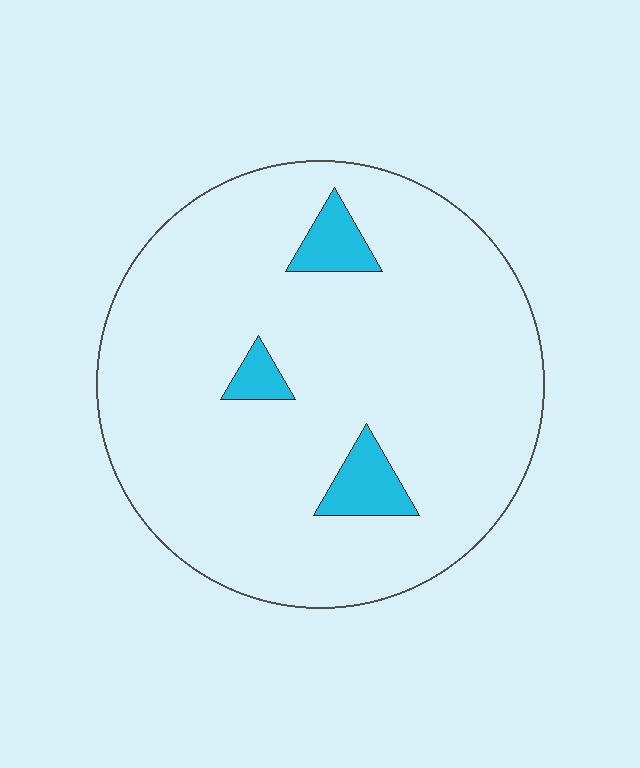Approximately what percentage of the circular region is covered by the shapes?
Approximately 5%.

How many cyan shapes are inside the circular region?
3.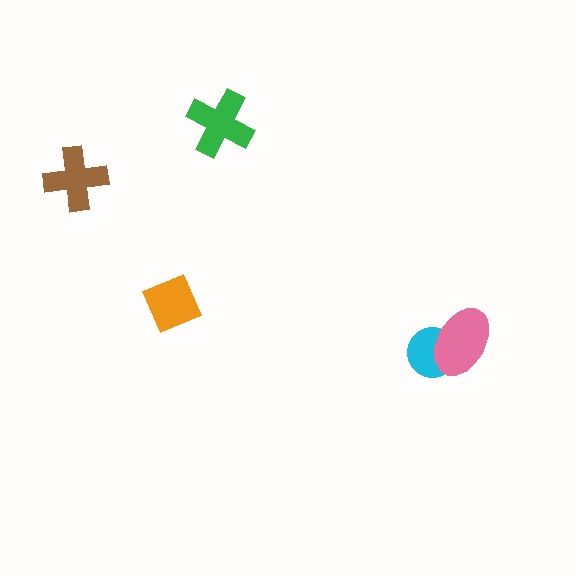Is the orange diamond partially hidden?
No, no other shape covers it.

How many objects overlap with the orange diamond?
0 objects overlap with the orange diamond.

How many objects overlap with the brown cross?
0 objects overlap with the brown cross.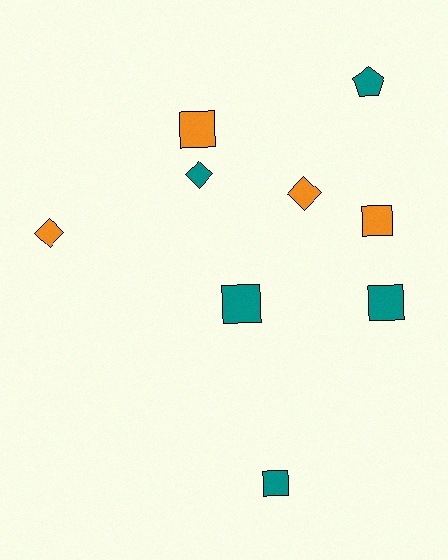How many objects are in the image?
There are 9 objects.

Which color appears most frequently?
Teal, with 5 objects.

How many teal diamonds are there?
There is 1 teal diamond.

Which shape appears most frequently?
Square, with 5 objects.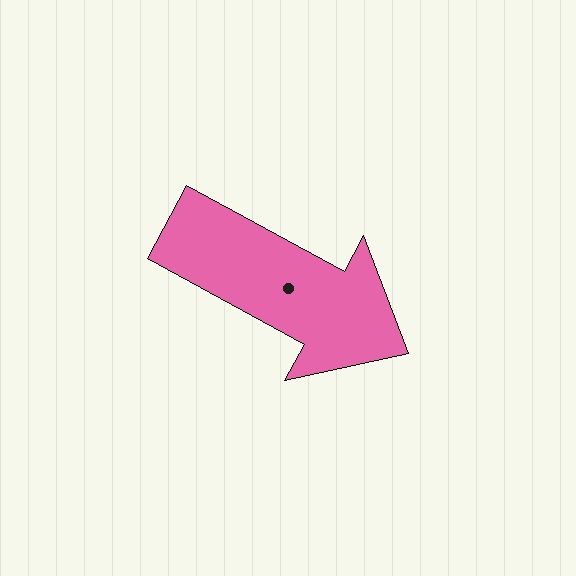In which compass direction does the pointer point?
Southeast.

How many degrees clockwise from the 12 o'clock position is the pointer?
Approximately 119 degrees.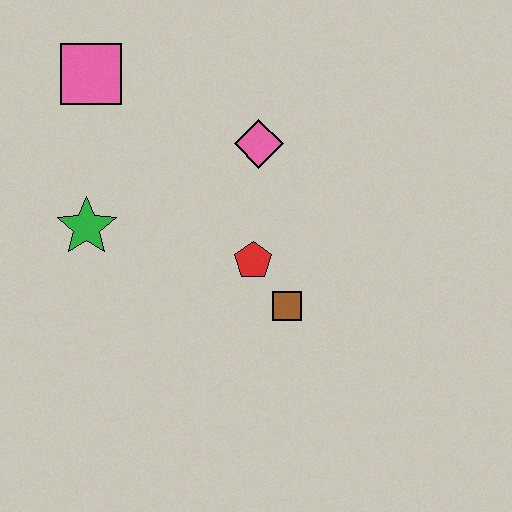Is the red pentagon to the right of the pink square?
Yes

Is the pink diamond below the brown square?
No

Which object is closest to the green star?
The pink square is closest to the green star.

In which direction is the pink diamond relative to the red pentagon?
The pink diamond is above the red pentagon.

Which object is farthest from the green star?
The brown square is farthest from the green star.